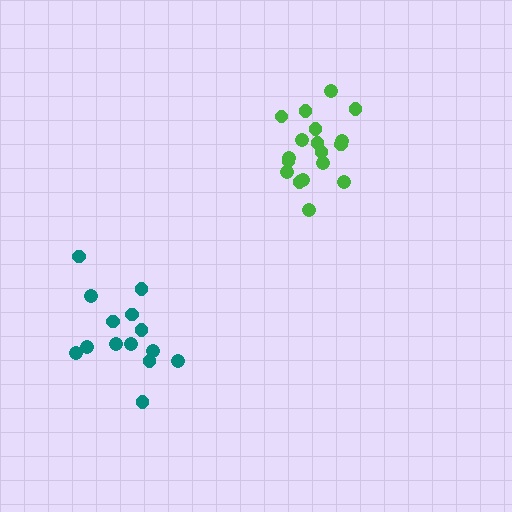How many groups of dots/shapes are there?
There are 2 groups.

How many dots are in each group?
Group 1: 18 dots, Group 2: 14 dots (32 total).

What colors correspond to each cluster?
The clusters are colored: green, teal.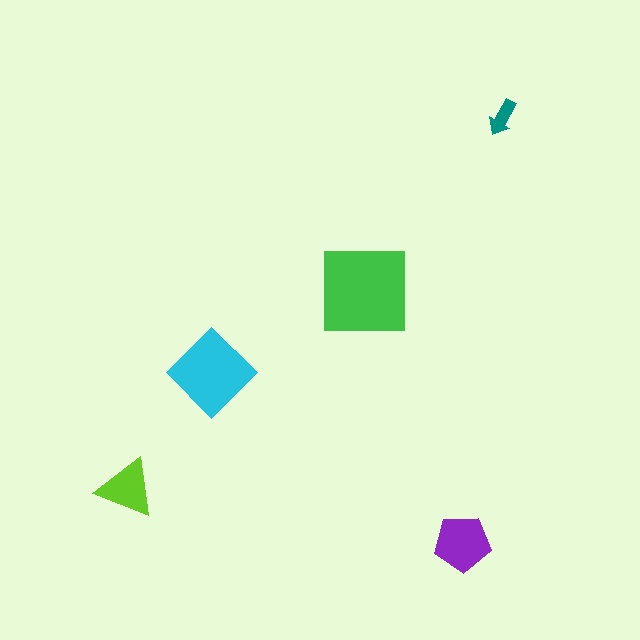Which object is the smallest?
The teal arrow.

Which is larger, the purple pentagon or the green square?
The green square.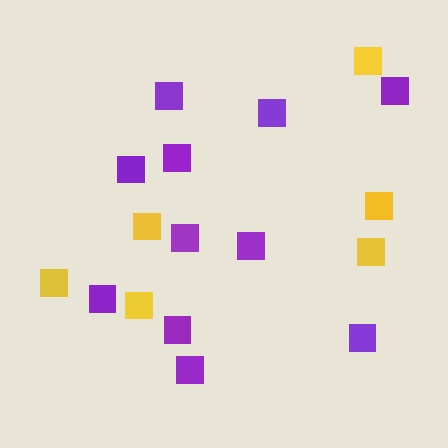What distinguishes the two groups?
There are 2 groups: one group of purple squares (11) and one group of yellow squares (6).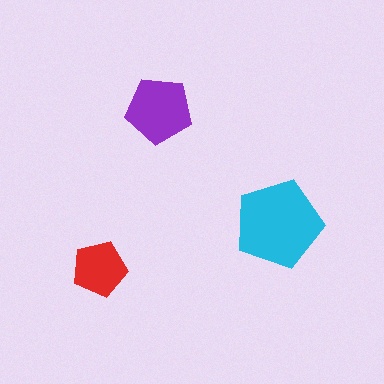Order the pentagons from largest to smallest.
the cyan one, the purple one, the red one.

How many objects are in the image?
There are 3 objects in the image.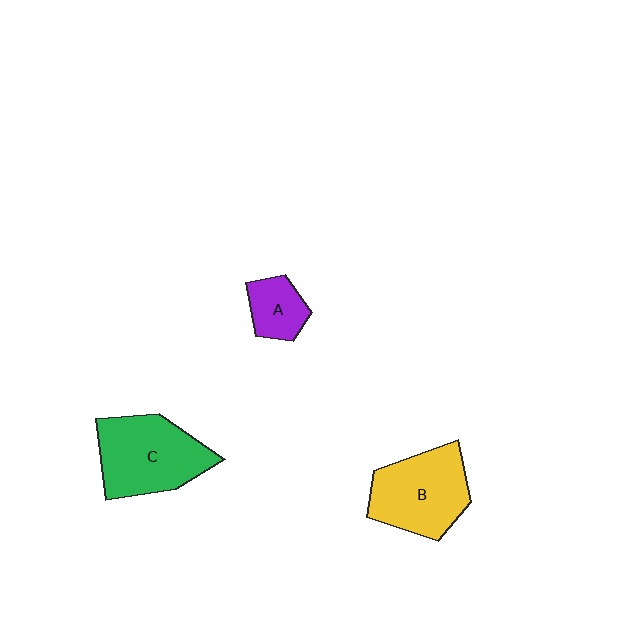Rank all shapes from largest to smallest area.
From largest to smallest: C (green), B (yellow), A (purple).